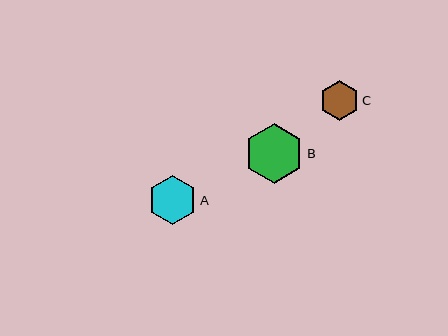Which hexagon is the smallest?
Hexagon C is the smallest with a size of approximately 39 pixels.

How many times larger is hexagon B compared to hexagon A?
Hexagon B is approximately 1.2 times the size of hexagon A.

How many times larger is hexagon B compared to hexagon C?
Hexagon B is approximately 1.5 times the size of hexagon C.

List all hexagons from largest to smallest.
From largest to smallest: B, A, C.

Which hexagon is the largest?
Hexagon B is the largest with a size of approximately 60 pixels.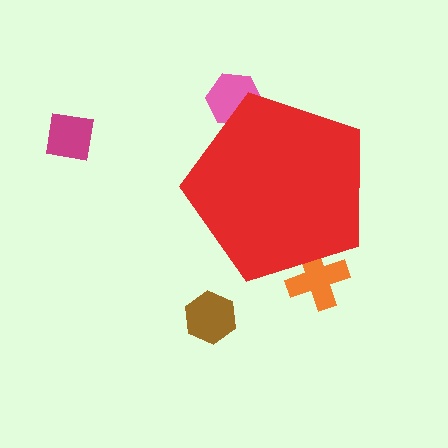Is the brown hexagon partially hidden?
No, the brown hexagon is fully visible.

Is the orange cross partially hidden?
Yes, the orange cross is partially hidden behind the red pentagon.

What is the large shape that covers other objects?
A red pentagon.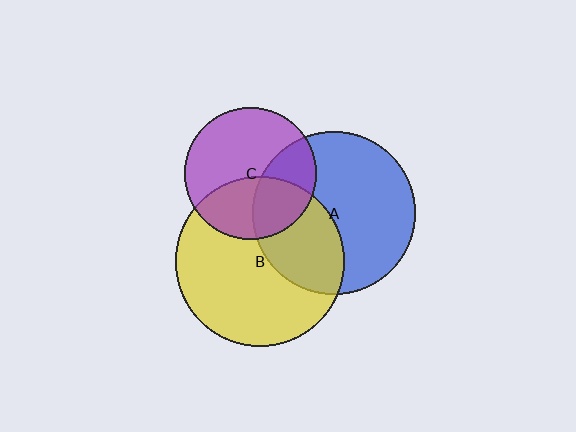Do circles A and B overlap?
Yes.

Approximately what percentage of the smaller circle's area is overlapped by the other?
Approximately 35%.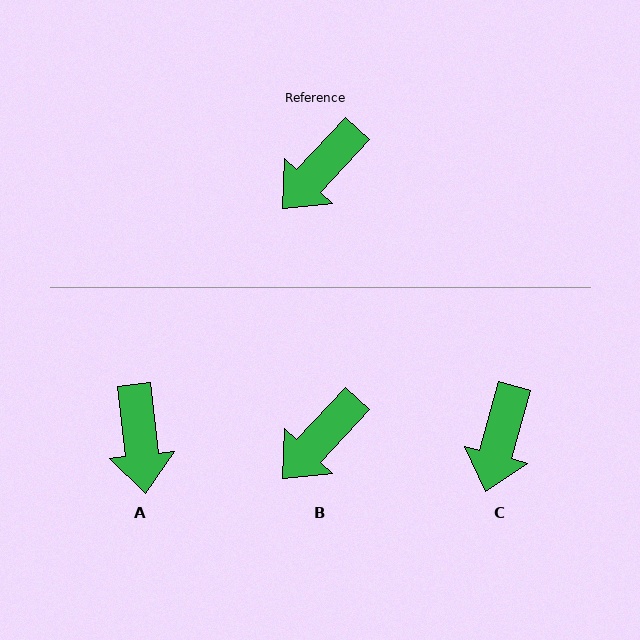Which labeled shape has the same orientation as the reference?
B.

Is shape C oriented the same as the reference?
No, it is off by about 28 degrees.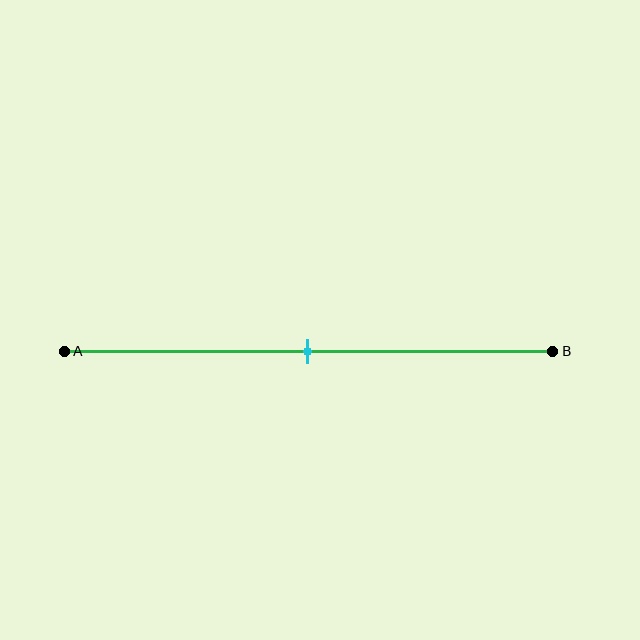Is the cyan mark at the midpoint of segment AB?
Yes, the mark is approximately at the midpoint.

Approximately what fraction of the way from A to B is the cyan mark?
The cyan mark is approximately 50% of the way from A to B.